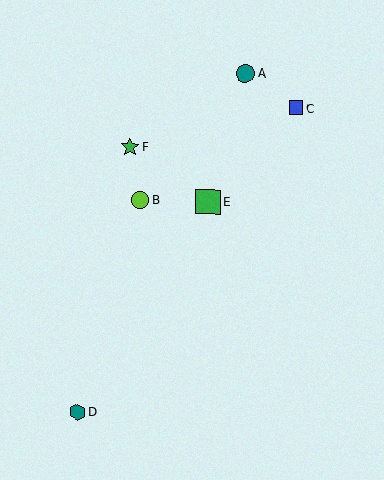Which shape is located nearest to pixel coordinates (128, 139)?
The green star (labeled F) at (130, 147) is nearest to that location.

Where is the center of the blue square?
The center of the blue square is at (296, 108).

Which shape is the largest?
The green square (labeled E) is the largest.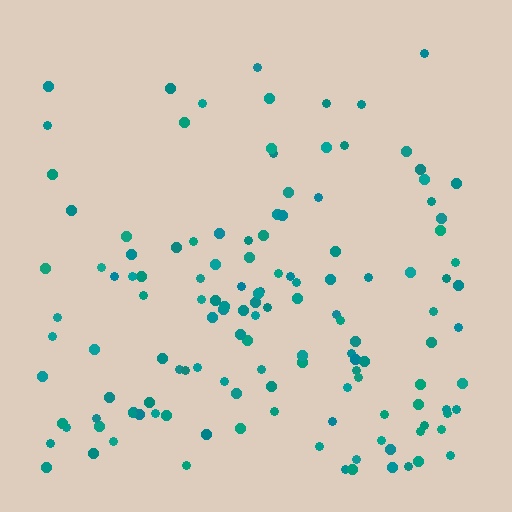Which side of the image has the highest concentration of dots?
The bottom.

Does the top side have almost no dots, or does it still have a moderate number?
Still a moderate number, just noticeably fewer than the bottom.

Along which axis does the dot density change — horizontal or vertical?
Vertical.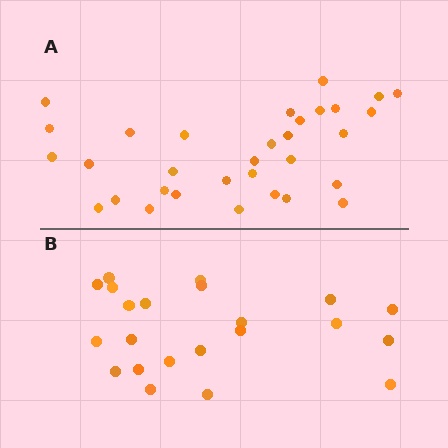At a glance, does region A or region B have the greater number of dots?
Region A (the top region) has more dots.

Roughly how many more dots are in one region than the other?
Region A has roughly 10 or so more dots than region B.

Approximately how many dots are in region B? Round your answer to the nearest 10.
About 20 dots. (The exact count is 22, which rounds to 20.)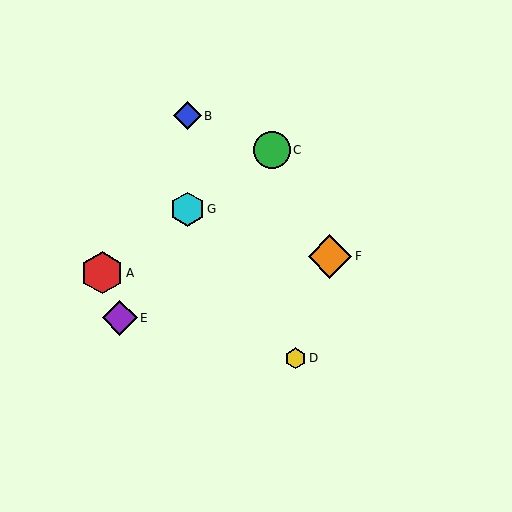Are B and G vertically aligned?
Yes, both are at x≈187.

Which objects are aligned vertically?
Objects B, G are aligned vertically.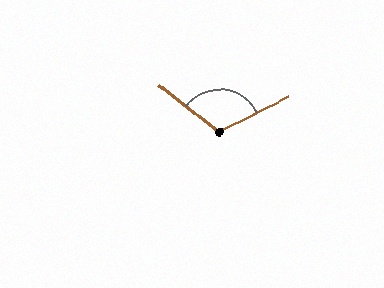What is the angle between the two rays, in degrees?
Approximately 116 degrees.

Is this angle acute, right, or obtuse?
It is obtuse.